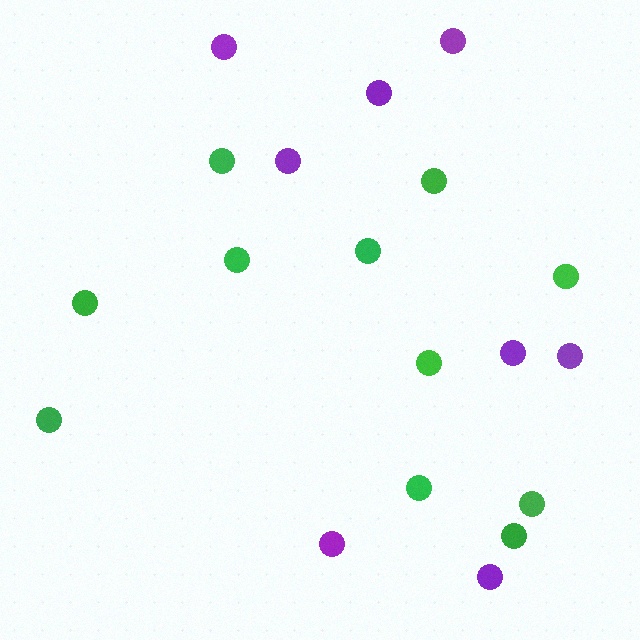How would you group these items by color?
There are 2 groups: one group of green circles (11) and one group of purple circles (8).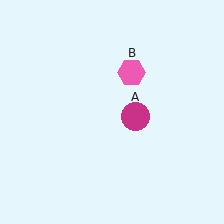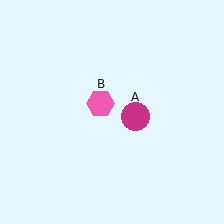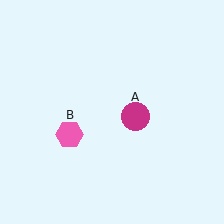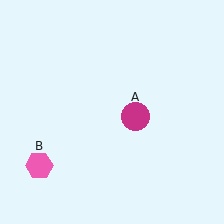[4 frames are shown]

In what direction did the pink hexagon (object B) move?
The pink hexagon (object B) moved down and to the left.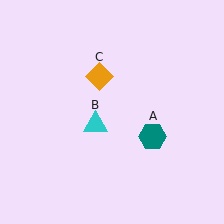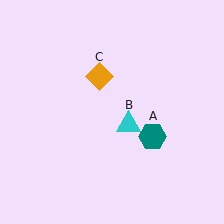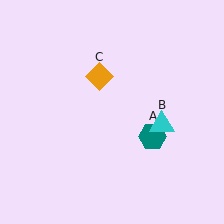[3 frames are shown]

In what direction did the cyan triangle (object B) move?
The cyan triangle (object B) moved right.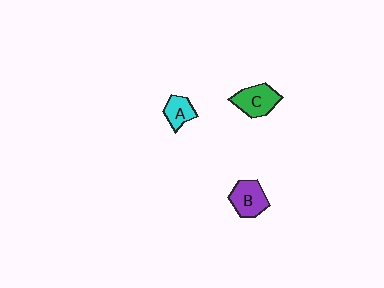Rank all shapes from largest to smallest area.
From largest to smallest: C (green), B (purple), A (cyan).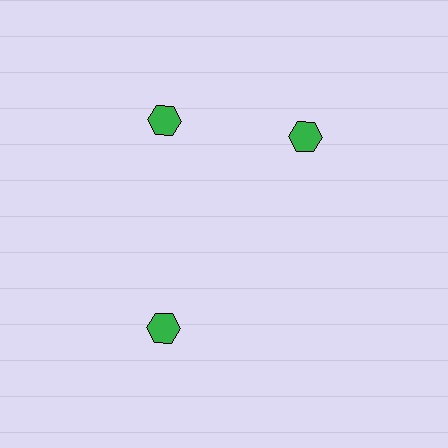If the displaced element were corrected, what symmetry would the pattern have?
It would have 3-fold rotational symmetry — the pattern would map onto itself every 120 degrees.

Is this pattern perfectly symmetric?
No. The 3 green hexagons are arranged in a ring, but one element near the 3 o'clock position is rotated out of alignment along the ring, breaking the 3-fold rotational symmetry.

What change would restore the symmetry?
The symmetry would be restored by rotating it back into even spacing with its neighbors so that all 3 hexagons sit at equal angles and equal distance from the center.